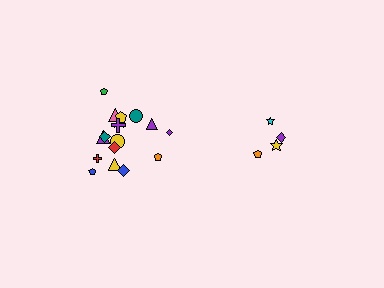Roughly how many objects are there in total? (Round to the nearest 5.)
Roughly 20 objects in total.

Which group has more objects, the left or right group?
The left group.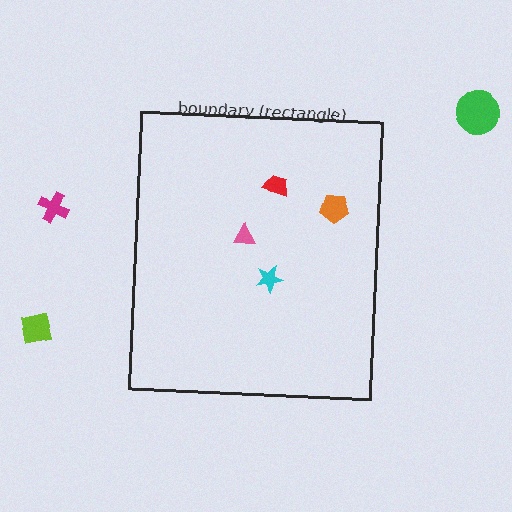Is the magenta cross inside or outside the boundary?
Outside.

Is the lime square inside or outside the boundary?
Outside.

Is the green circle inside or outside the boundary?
Outside.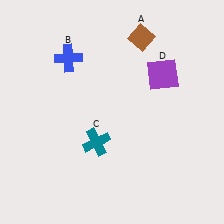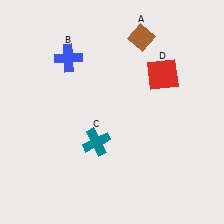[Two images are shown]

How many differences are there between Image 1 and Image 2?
There is 1 difference between the two images.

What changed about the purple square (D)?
In Image 1, D is purple. In Image 2, it changed to red.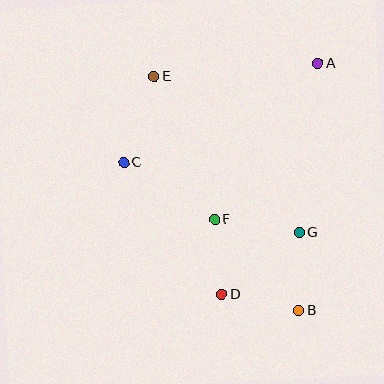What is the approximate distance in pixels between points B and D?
The distance between B and D is approximately 78 pixels.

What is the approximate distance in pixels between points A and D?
The distance between A and D is approximately 250 pixels.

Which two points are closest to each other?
Points D and F are closest to each other.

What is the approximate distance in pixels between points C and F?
The distance between C and F is approximately 107 pixels.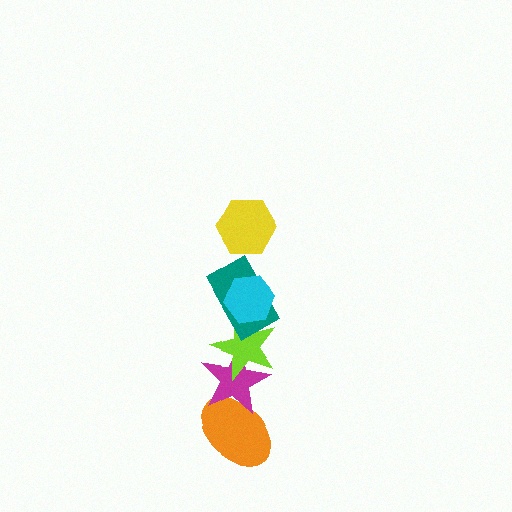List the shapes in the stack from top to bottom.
From top to bottom: the yellow hexagon, the cyan hexagon, the teal rectangle, the lime star, the magenta star, the orange ellipse.